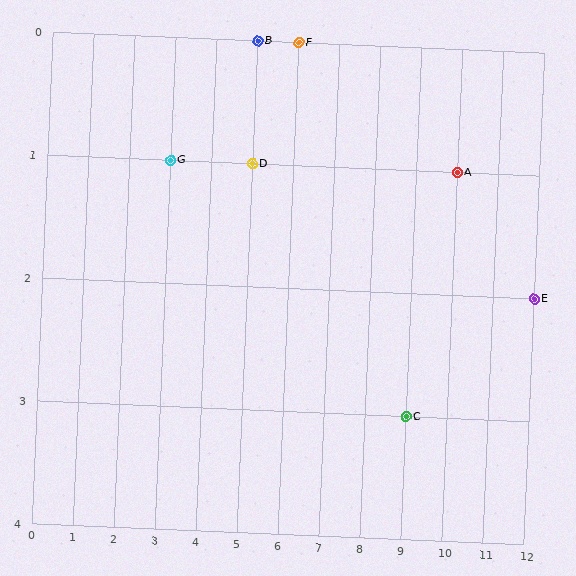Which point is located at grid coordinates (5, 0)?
Point B is at (5, 0).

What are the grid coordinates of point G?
Point G is at grid coordinates (3, 1).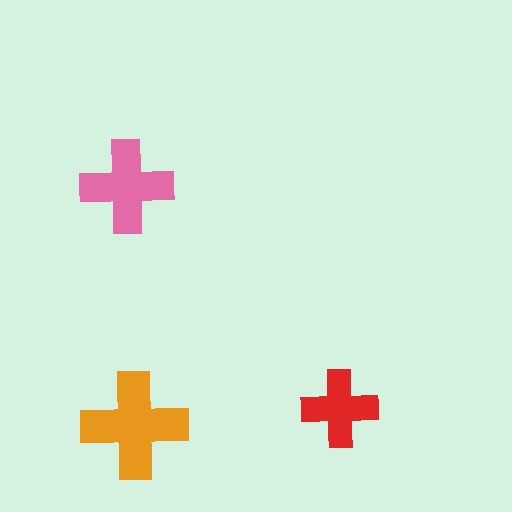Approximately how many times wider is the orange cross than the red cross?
About 1.5 times wider.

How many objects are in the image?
There are 3 objects in the image.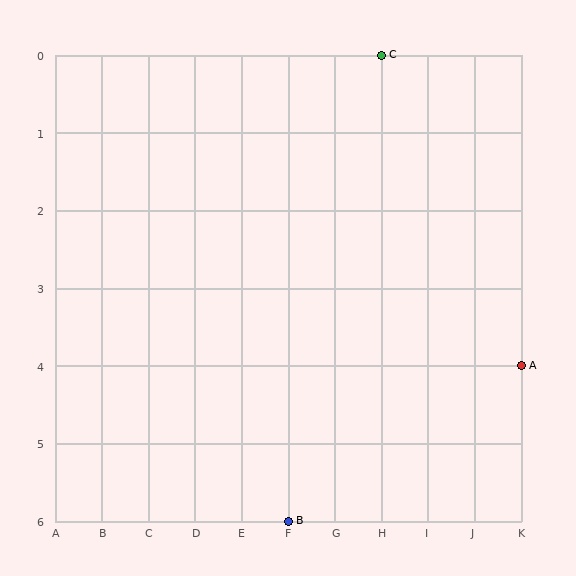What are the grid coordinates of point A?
Point A is at grid coordinates (K, 4).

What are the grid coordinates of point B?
Point B is at grid coordinates (F, 6).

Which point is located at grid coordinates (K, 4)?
Point A is at (K, 4).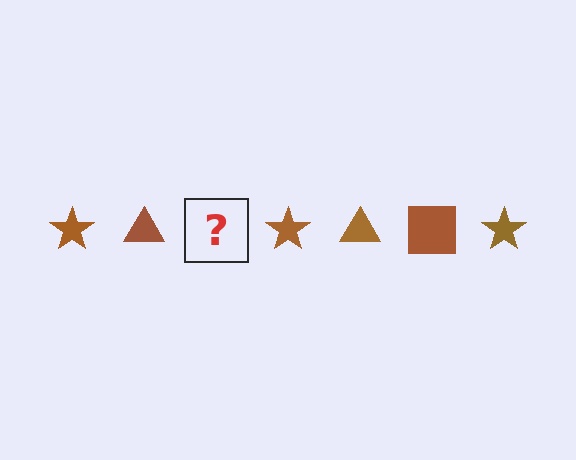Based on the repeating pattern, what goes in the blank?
The blank should be a brown square.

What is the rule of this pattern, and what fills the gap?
The rule is that the pattern cycles through star, triangle, square shapes in brown. The gap should be filled with a brown square.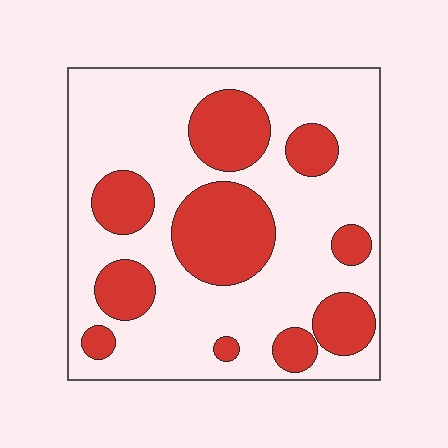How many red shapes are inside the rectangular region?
10.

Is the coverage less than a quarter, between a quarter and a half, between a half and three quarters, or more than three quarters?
Between a quarter and a half.